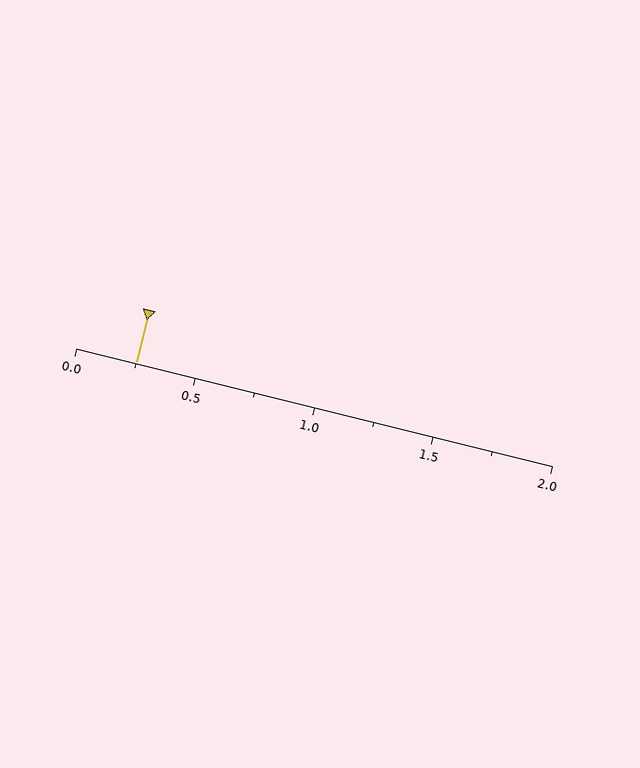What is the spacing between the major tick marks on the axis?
The major ticks are spaced 0.5 apart.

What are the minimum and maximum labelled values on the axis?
The axis runs from 0.0 to 2.0.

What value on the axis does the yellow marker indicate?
The marker indicates approximately 0.25.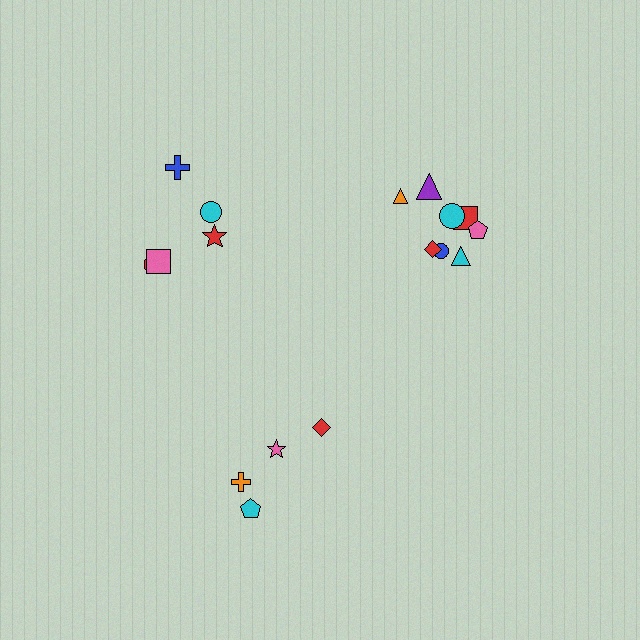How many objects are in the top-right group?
There are 8 objects.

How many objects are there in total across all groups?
There are 17 objects.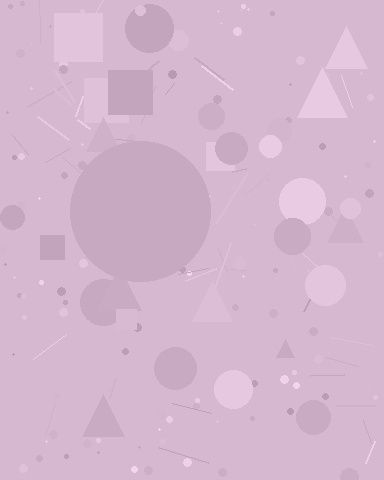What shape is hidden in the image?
A circle is hidden in the image.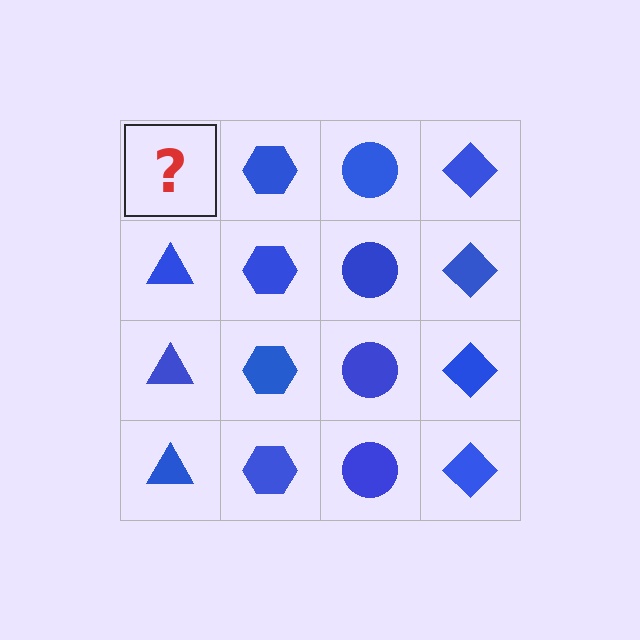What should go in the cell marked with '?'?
The missing cell should contain a blue triangle.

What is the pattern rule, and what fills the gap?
The rule is that each column has a consistent shape. The gap should be filled with a blue triangle.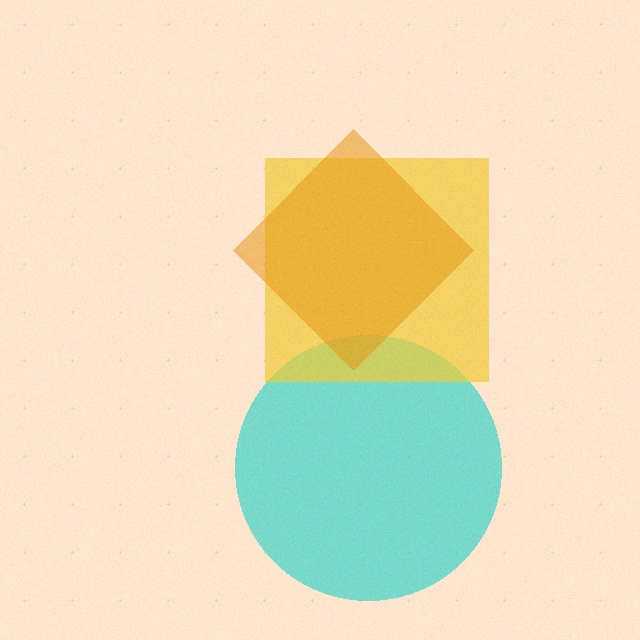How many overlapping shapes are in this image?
There are 3 overlapping shapes in the image.